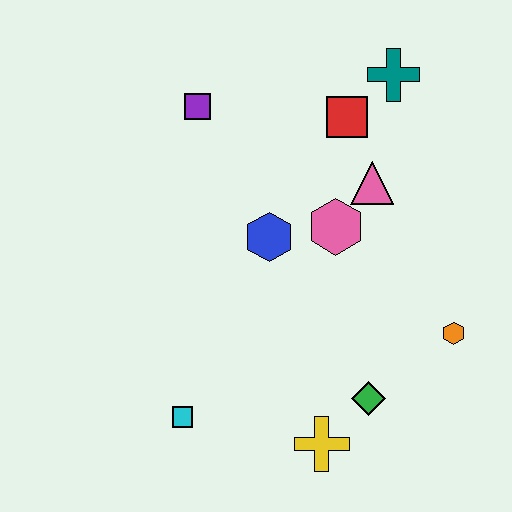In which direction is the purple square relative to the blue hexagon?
The purple square is above the blue hexagon.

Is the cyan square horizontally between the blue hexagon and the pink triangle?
No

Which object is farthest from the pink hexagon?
The cyan square is farthest from the pink hexagon.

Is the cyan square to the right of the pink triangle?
No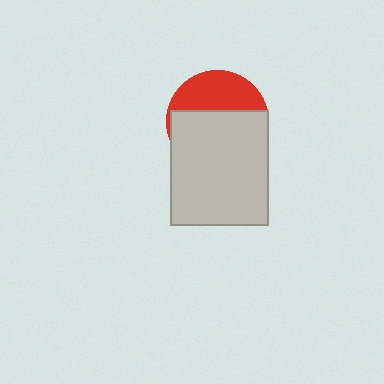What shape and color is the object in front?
The object in front is a light gray rectangle.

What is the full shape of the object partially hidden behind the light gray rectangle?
The partially hidden object is a red circle.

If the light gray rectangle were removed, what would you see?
You would see the complete red circle.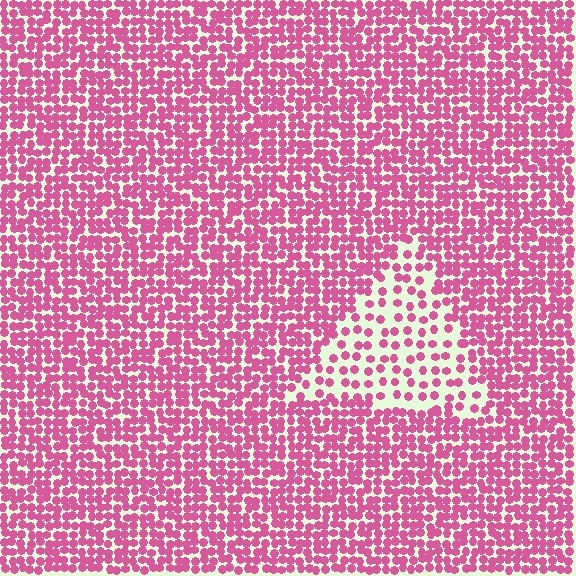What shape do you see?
I see a triangle.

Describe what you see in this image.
The image contains small pink elements arranged at two different densities. A triangle-shaped region is visible where the elements are less densely packed than the surrounding area.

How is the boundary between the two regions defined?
The boundary is defined by a change in element density (approximately 2.2x ratio). All elements are the same color, size, and shape.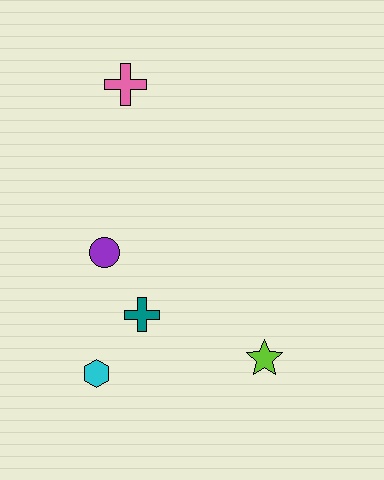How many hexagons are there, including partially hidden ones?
There is 1 hexagon.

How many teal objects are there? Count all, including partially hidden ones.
There is 1 teal object.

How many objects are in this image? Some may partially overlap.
There are 5 objects.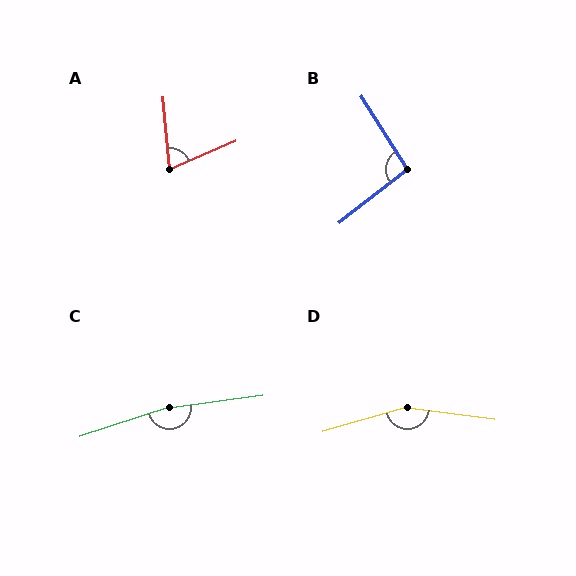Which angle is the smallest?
A, at approximately 72 degrees.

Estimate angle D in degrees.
Approximately 156 degrees.